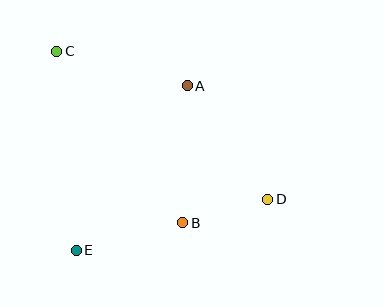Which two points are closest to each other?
Points B and D are closest to each other.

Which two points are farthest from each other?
Points C and D are farthest from each other.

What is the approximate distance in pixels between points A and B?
The distance between A and B is approximately 137 pixels.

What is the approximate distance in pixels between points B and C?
The distance between B and C is approximately 212 pixels.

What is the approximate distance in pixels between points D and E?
The distance between D and E is approximately 198 pixels.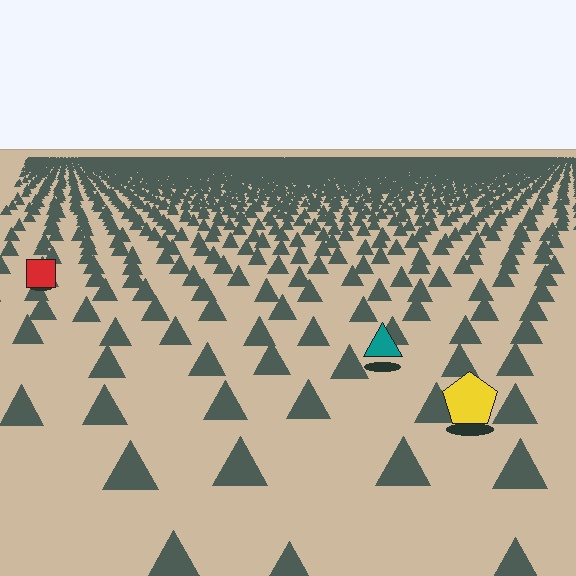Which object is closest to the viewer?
The yellow pentagon is closest. The texture marks near it are larger and more spread out.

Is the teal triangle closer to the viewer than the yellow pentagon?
No. The yellow pentagon is closer — you can tell from the texture gradient: the ground texture is coarser near it.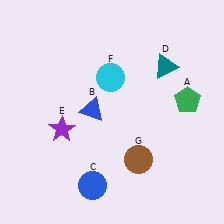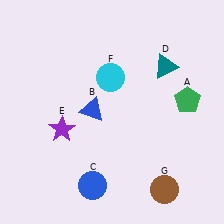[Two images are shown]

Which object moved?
The brown circle (G) moved down.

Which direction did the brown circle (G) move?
The brown circle (G) moved down.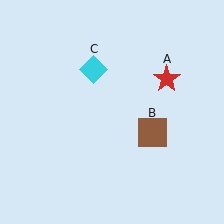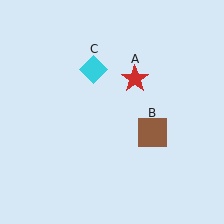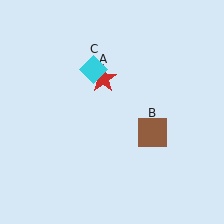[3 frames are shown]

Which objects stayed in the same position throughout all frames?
Brown square (object B) and cyan diamond (object C) remained stationary.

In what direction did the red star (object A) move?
The red star (object A) moved left.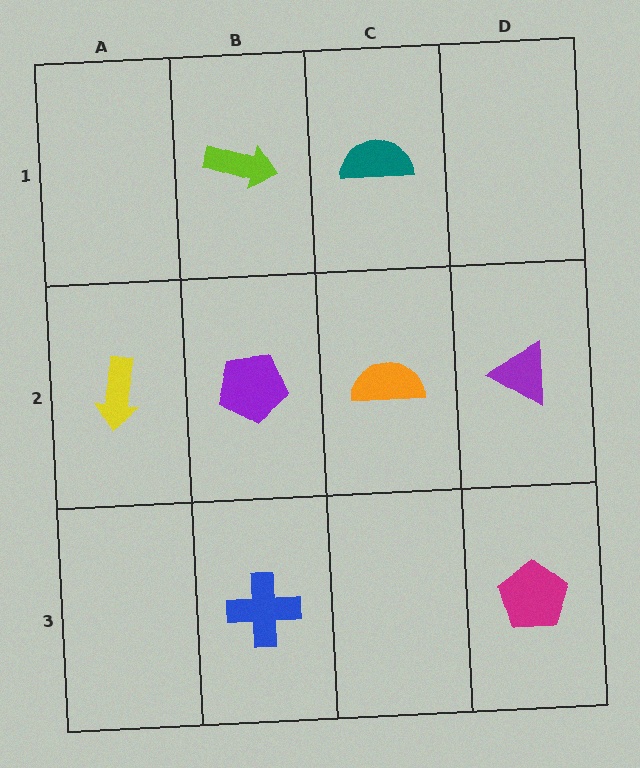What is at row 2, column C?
An orange semicircle.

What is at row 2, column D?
A purple triangle.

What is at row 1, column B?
A lime arrow.